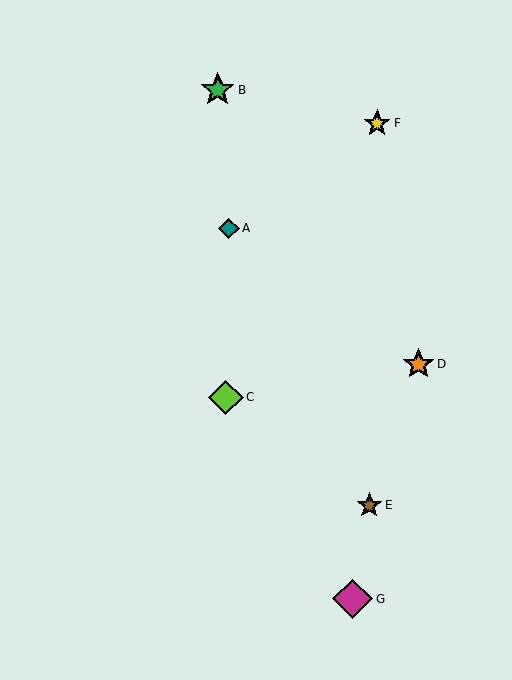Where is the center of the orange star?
The center of the orange star is at (419, 364).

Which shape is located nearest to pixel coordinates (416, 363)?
The orange star (labeled D) at (419, 364) is nearest to that location.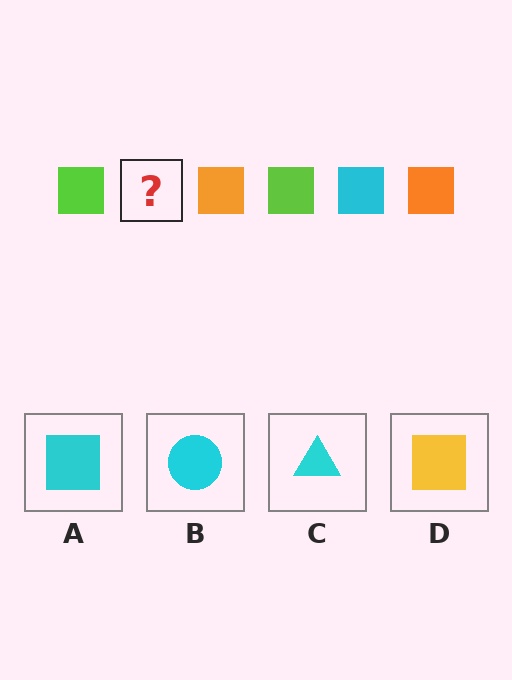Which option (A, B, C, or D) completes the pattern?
A.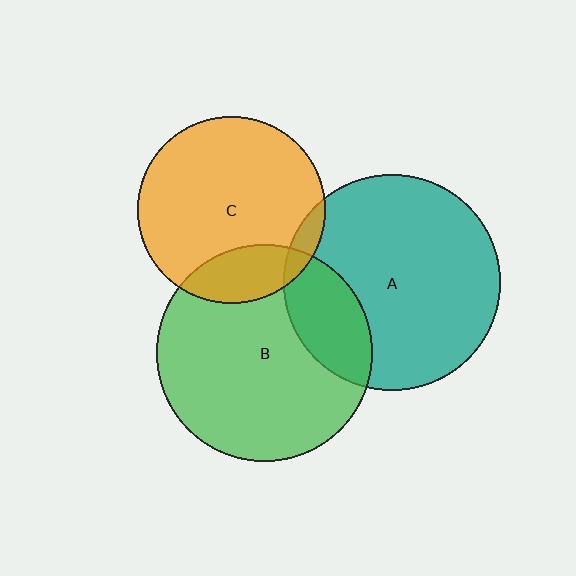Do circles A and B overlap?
Yes.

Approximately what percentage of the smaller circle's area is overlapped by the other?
Approximately 20%.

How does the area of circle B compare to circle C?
Approximately 1.3 times.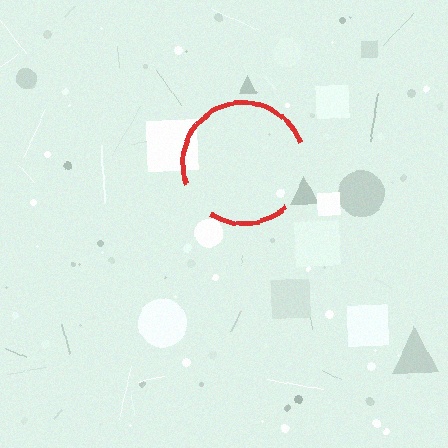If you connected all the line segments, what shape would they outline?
They would outline a circle.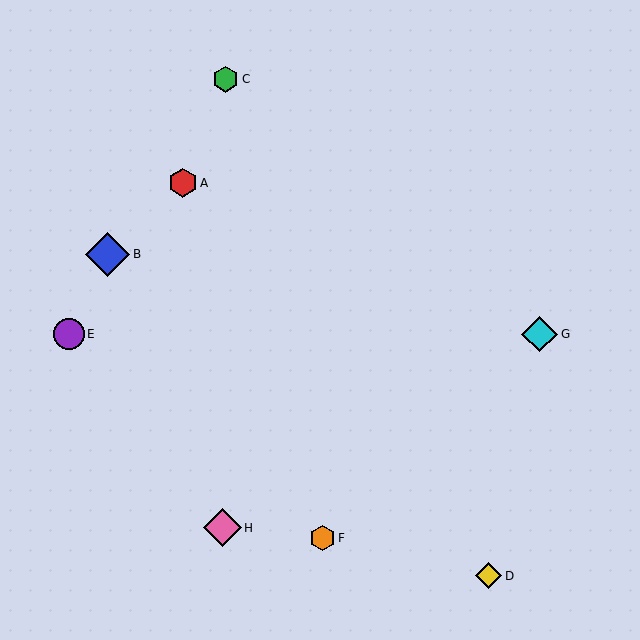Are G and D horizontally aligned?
No, G is at y≈334 and D is at y≈576.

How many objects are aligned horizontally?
2 objects (E, G) are aligned horizontally.